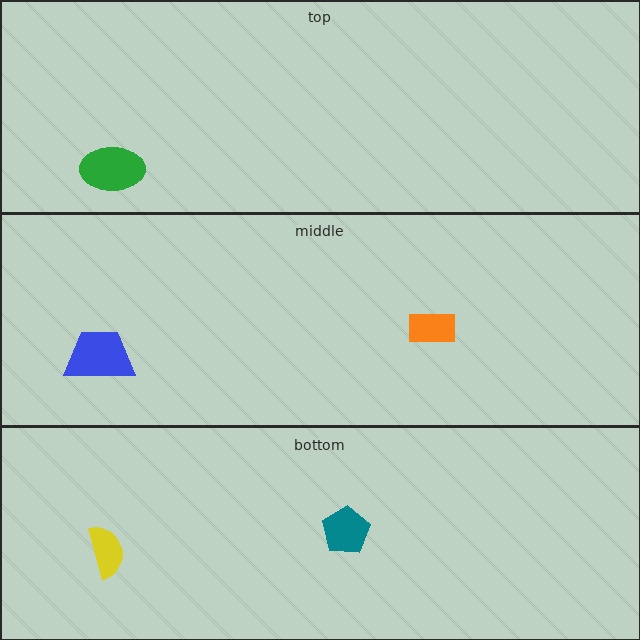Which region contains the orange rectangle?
The middle region.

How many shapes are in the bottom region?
2.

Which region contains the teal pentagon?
The bottom region.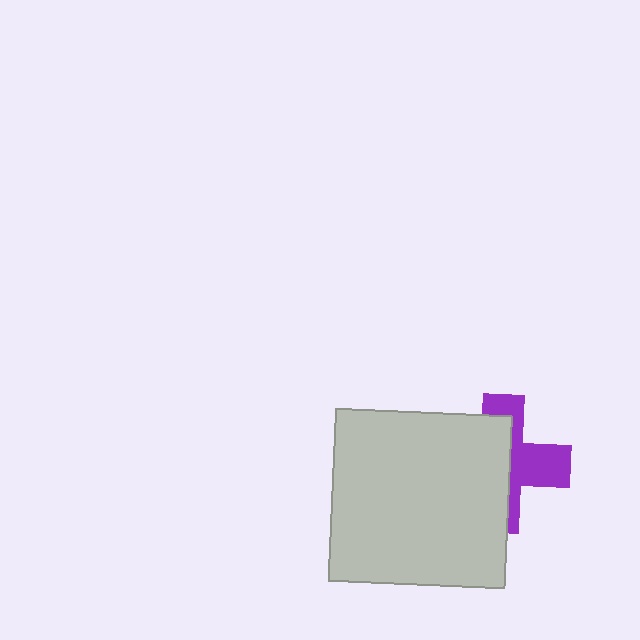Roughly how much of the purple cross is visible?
A small part of it is visible (roughly 42%).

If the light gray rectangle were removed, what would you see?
You would see the complete purple cross.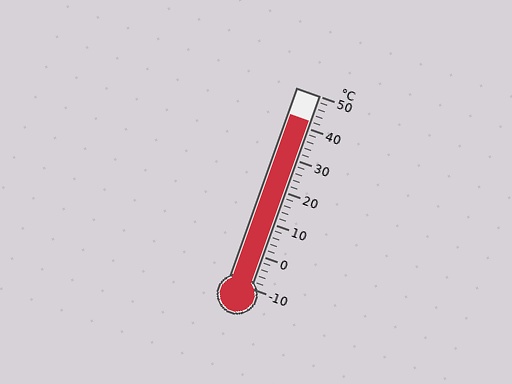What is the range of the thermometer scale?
The thermometer scale ranges from -10°C to 50°C.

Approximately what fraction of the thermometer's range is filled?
The thermometer is filled to approximately 85% of its range.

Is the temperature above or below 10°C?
The temperature is above 10°C.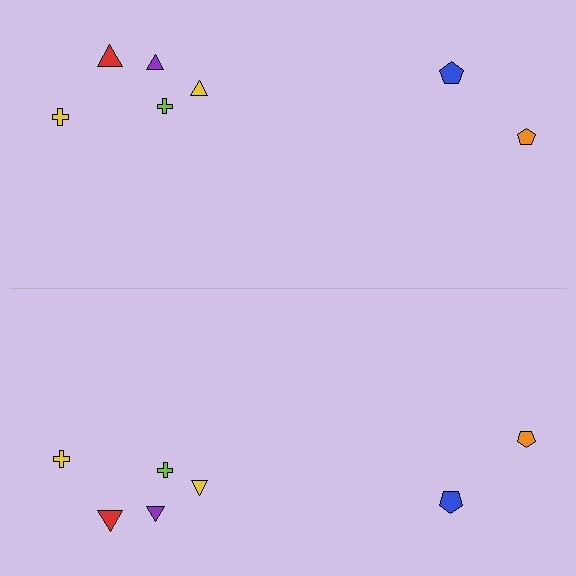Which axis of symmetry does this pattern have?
The pattern has a horizontal axis of symmetry running through the center of the image.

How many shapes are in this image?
There are 14 shapes in this image.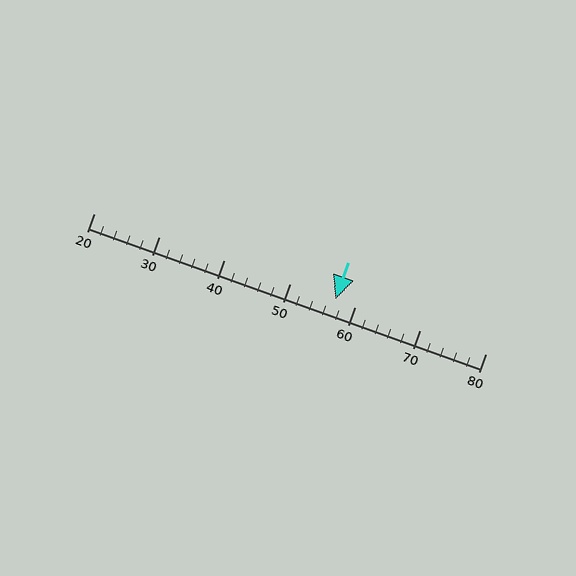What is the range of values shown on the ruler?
The ruler shows values from 20 to 80.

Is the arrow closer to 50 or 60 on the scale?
The arrow is closer to 60.